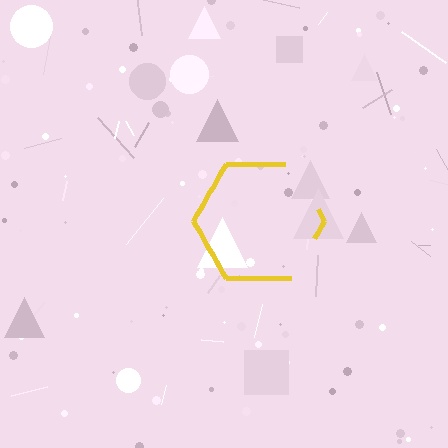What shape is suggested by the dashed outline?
The dashed outline suggests a hexagon.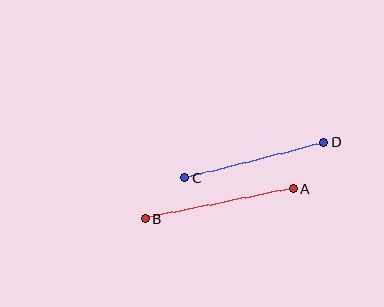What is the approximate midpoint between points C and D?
The midpoint is at approximately (255, 160) pixels.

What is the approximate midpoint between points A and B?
The midpoint is at approximately (219, 204) pixels.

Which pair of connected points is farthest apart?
Points A and B are farthest apart.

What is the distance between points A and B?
The distance is approximately 151 pixels.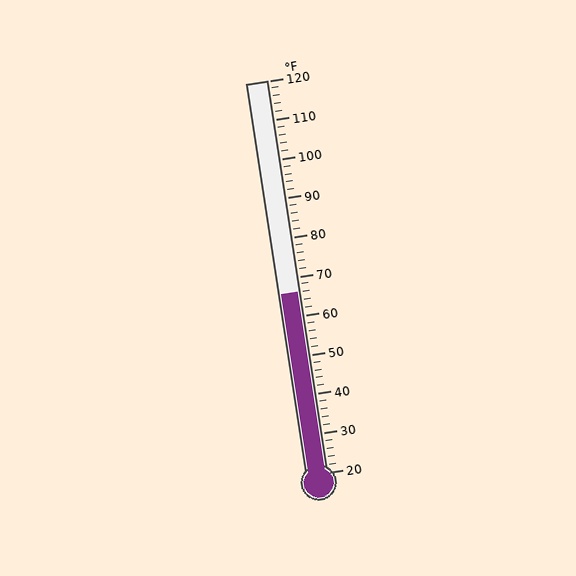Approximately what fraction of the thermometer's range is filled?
The thermometer is filled to approximately 45% of its range.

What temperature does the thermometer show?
The thermometer shows approximately 66°F.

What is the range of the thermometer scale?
The thermometer scale ranges from 20°F to 120°F.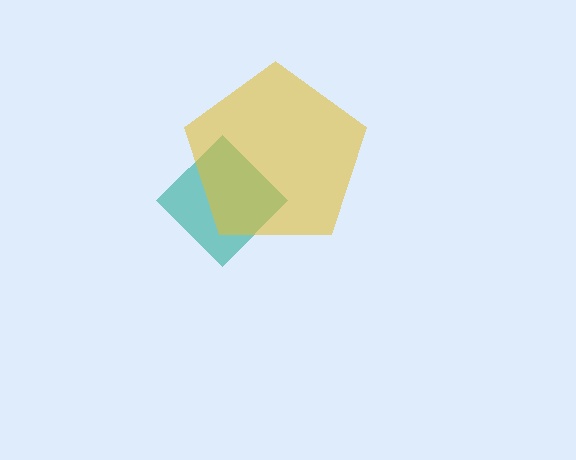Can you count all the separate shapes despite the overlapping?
Yes, there are 2 separate shapes.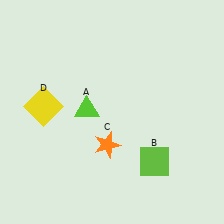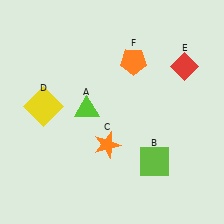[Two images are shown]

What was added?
A red diamond (E), an orange pentagon (F) were added in Image 2.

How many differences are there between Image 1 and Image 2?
There are 2 differences between the two images.